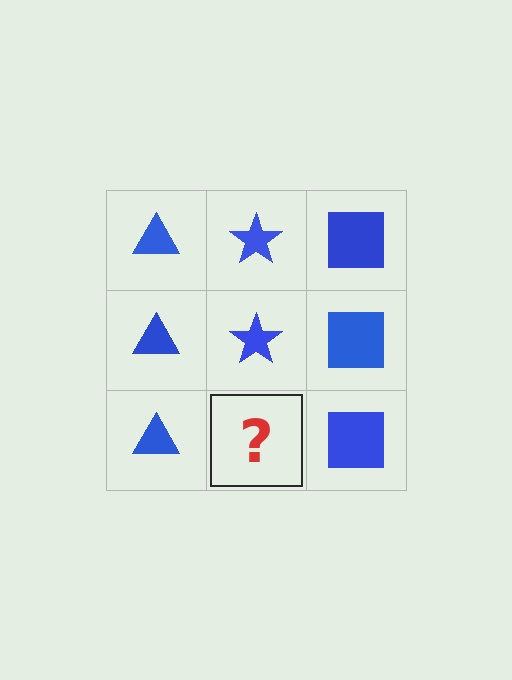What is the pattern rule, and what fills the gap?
The rule is that each column has a consistent shape. The gap should be filled with a blue star.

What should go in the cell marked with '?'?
The missing cell should contain a blue star.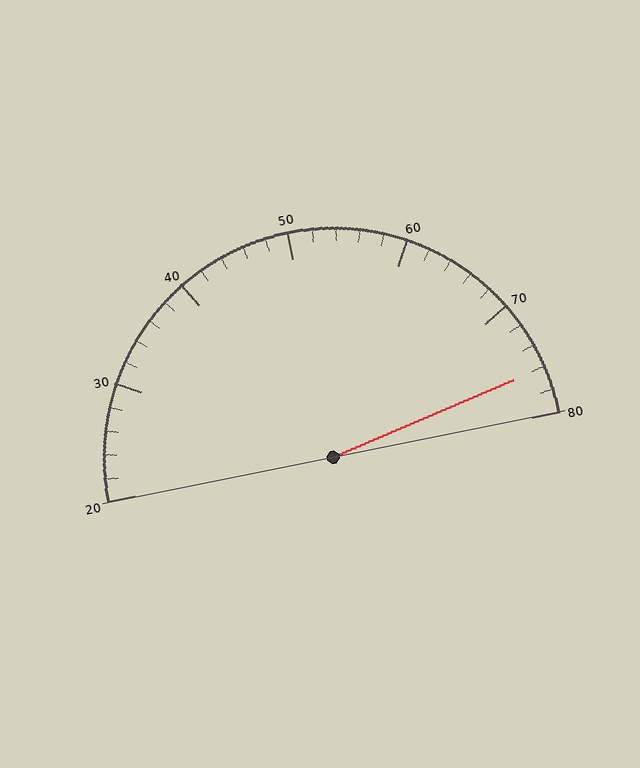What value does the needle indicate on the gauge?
The needle indicates approximately 76.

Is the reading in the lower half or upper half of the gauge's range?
The reading is in the upper half of the range (20 to 80).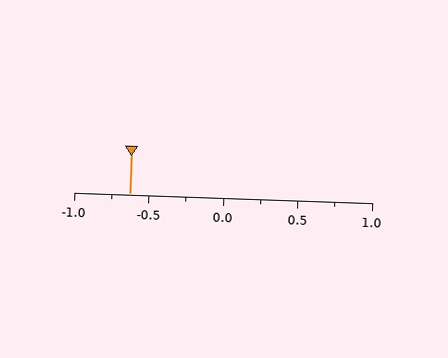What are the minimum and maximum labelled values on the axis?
The axis runs from -1.0 to 1.0.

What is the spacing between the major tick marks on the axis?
The major ticks are spaced 0.5 apart.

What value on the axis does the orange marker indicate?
The marker indicates approximately -0.62.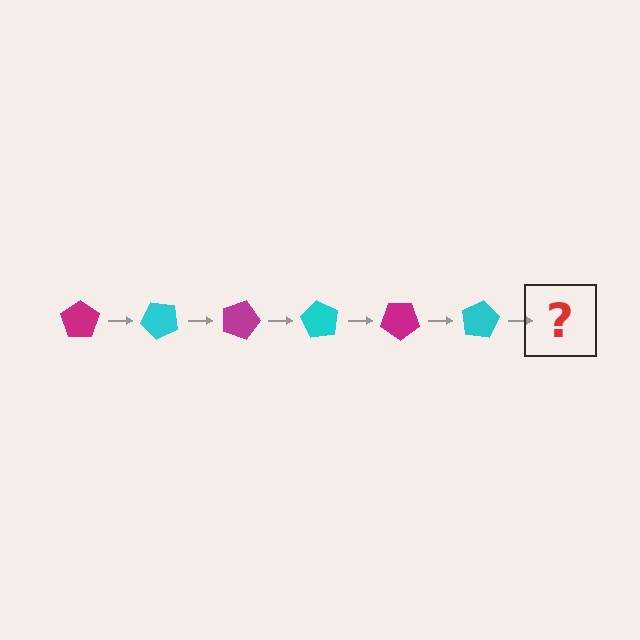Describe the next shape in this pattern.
It should be a magenta pentagon, rotated 270 degrees from the start.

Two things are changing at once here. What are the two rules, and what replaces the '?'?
The two rules are that it rotates 45 degrees each step and the color cycles through magenta and cyan. The '?' should be a magenta pentagon, rotated 270 degrees from the start.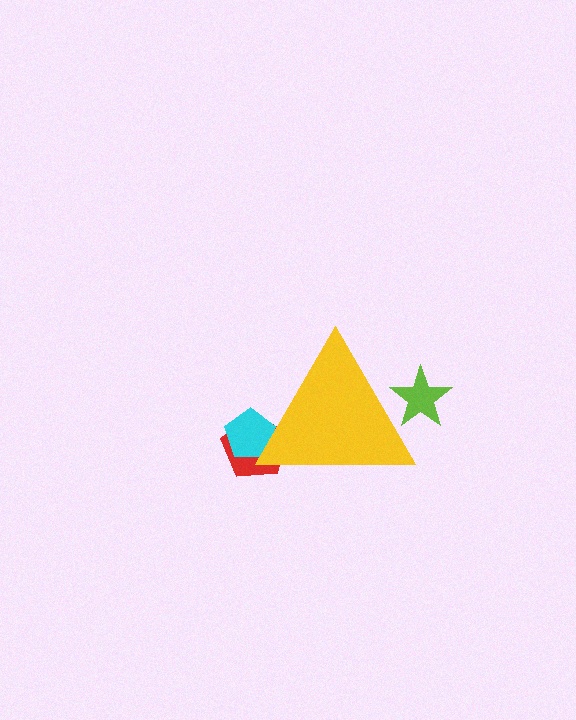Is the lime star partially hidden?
Yes, the lime star is partially hidden behind the yellow triangle.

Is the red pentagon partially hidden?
Yes, the red pentagon is partially hidden behind the yellow triangle.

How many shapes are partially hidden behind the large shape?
3 shapes are partially hidden.